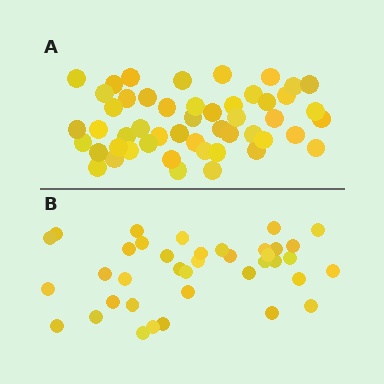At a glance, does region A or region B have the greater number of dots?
Region A (the top region) has more dots.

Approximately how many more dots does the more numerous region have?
Region A has roughly 12 or so more dots than region B.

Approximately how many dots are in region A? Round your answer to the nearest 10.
About 50 dots.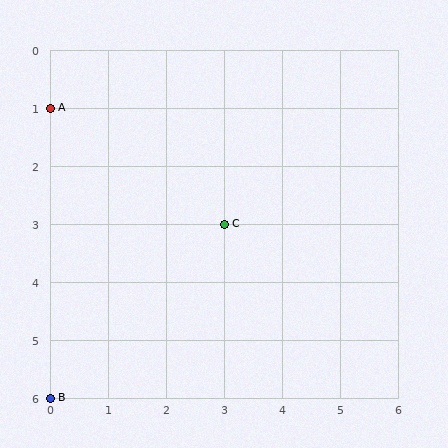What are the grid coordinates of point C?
Point C is at grid coordinates (3, 3).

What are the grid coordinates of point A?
Point A is at grid coordinates (0, 1).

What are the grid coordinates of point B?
Point B is at grid coordinates (0, 6).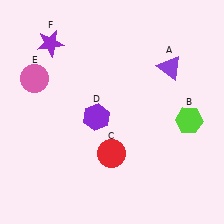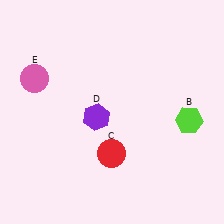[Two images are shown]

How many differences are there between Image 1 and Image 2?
There are 2 differences between the two images.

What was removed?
The purple star (F), the purple triangle (A) were removed in Image 2.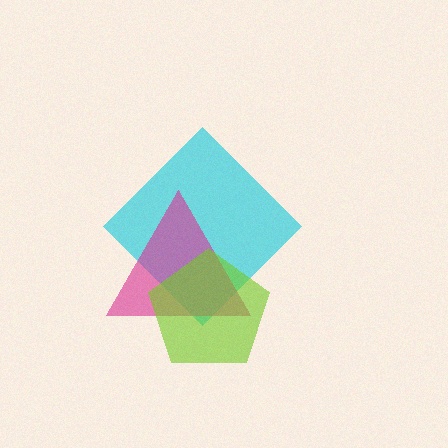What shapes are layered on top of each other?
The layered shapes are: a cyan diamond, a magenta triangle, a lime pentagon.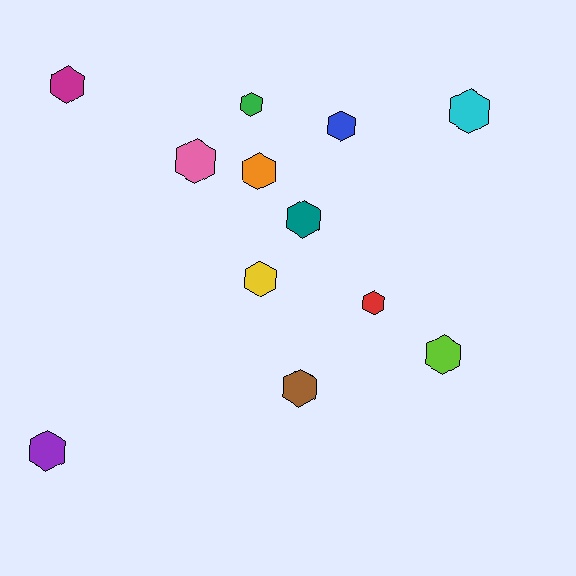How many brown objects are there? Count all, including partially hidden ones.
There is 1 brown object.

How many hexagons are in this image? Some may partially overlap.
There are 12 hexagons.